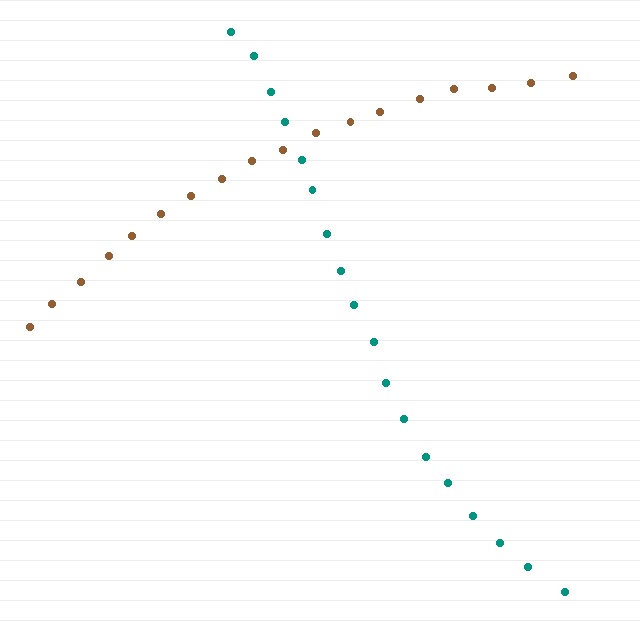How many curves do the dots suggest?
There are 2 distinct paths.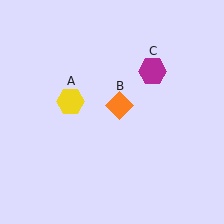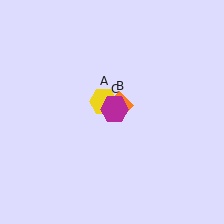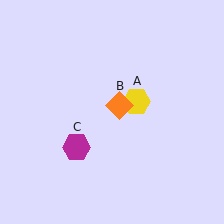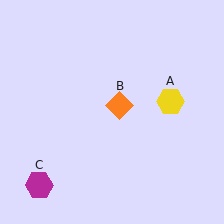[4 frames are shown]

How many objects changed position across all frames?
2 objects changed position: yellow hexagon (object A), magenta hexagon (object C).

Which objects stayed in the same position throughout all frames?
Orange diamond (object B) remained stationary.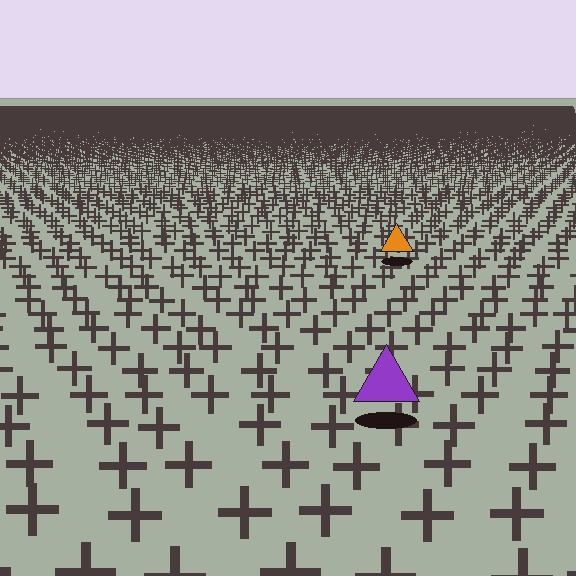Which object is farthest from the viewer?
The orange triangle is farthest from the viewer. It appears smaller and the ground texture around it is denser.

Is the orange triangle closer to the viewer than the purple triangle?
No. The purple triangle is closer — you can tell from the texture gradient: the ground texture is coarser near it.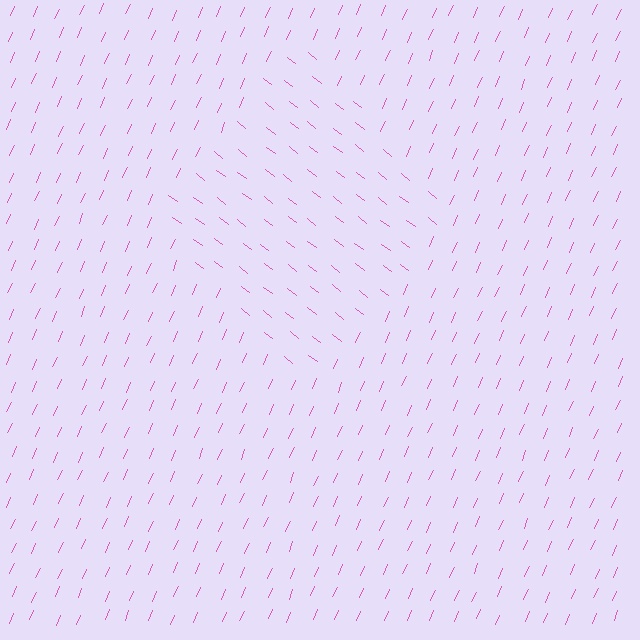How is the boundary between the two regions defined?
The boundary is defined purely by a change in line orientation (approximately 76 degrees difference). All lines are the same color and thickness.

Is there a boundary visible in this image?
Yes, there is a texture boundary formed by a change in line orientation.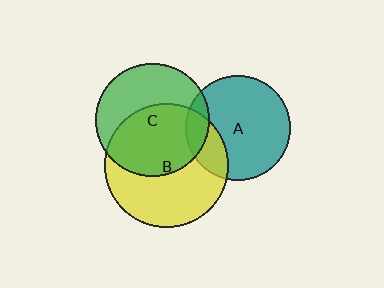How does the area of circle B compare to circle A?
Approximately 1.4 times.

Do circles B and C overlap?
Yes.